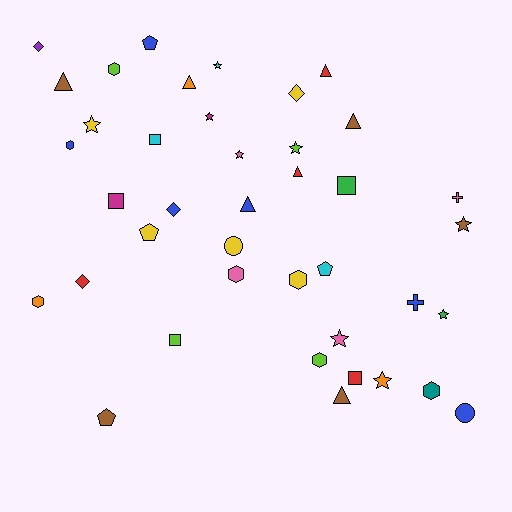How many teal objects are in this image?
There is 1 teal object.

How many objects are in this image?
There are 40 objects.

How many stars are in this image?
There are 9 stars.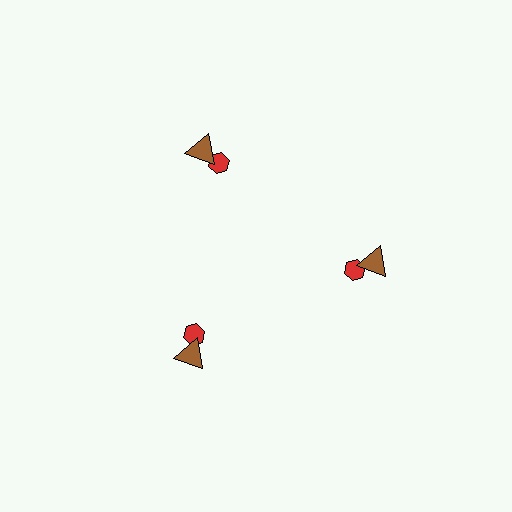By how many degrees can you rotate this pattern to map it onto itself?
The pattern maps onto itself every 120 degrees of rotation.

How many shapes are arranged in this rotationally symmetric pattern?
There are 6 shapes, arranged in 3 groups of 2.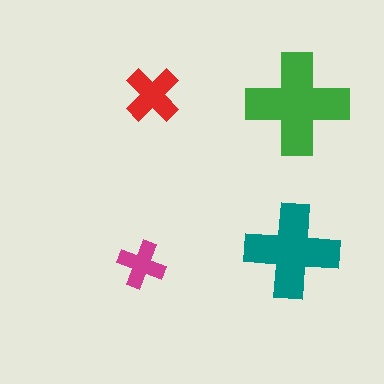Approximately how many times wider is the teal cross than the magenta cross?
About 2 times wider.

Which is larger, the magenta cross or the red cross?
The red one.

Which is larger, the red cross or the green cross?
The green one.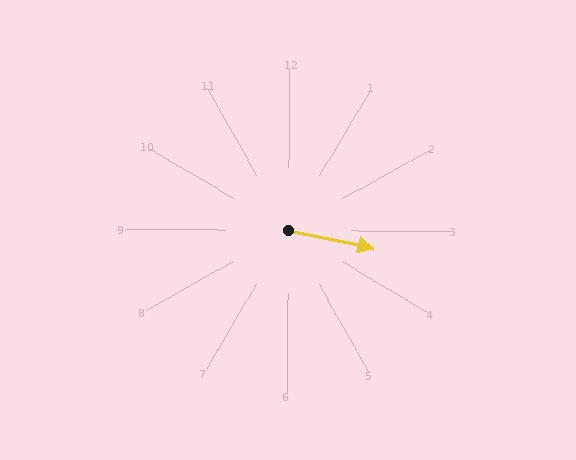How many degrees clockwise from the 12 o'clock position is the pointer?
Approximately 101 degrees.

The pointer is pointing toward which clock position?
Roughly 3 o'clock.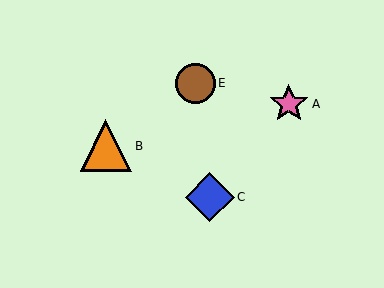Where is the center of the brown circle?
The center of the brown circle is at (195, 83).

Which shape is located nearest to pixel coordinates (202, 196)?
The blue diamond (labeled C) at (210, 197) is nearest to that location.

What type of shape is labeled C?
Shape C is a blue diamond.